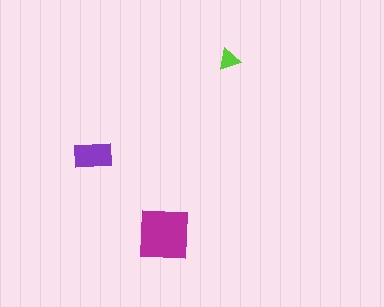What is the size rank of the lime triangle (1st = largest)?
3rd.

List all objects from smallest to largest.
The lime triangle, the purple rectangle, the magenta square.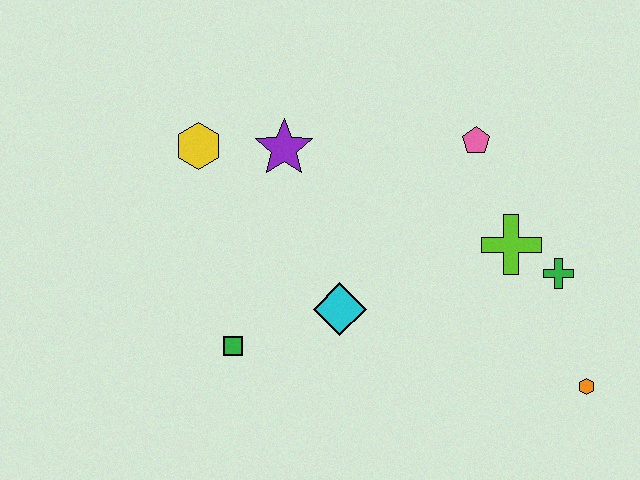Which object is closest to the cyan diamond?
The green square is closest to the cyan diamond.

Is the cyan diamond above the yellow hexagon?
No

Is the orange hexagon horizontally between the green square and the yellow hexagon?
No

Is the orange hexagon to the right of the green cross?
Yes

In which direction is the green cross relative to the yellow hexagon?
The green cross is to the right of the yellow hexagon.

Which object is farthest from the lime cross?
The yellow hexagon is farthest from the lime cross.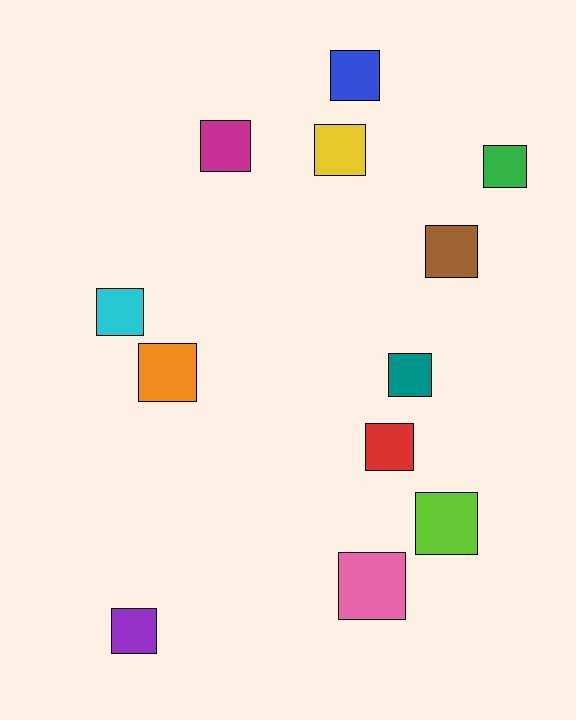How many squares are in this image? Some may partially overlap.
There are 12 squares.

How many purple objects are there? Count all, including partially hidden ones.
There is 1 purple object.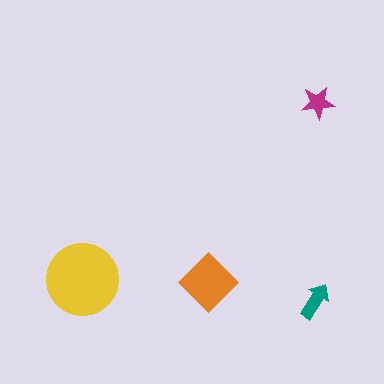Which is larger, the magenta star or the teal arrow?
The teal arrow.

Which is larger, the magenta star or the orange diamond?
The orange diamond.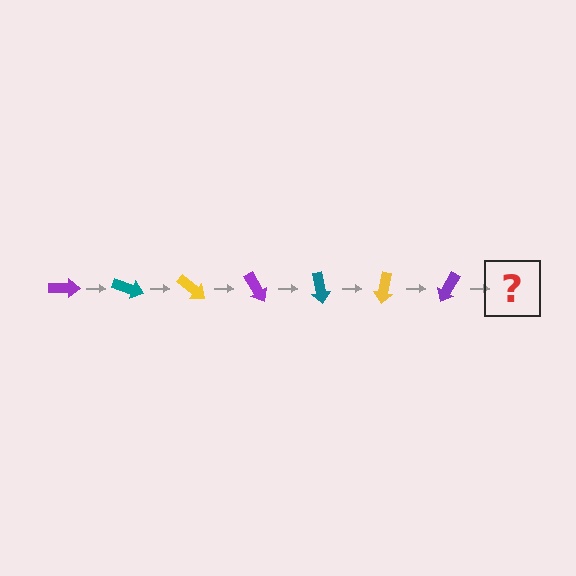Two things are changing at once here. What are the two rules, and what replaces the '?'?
The two rules are that it rotates 20 degrees each step and the color cycles through purple, teal, and yellow. The '?' should be a teal arrow, rotated 140 degrees from the start.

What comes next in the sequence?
The next element should be a teal arrow, rotated 140 degrees from the start.